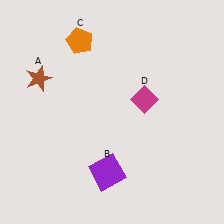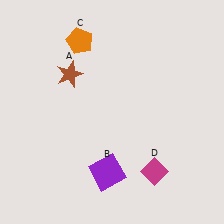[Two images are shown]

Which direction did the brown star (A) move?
The brown star (A) moved right.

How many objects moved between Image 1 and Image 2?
2 objects moved between the two images.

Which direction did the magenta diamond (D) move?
The magenta diamond (D) moved down.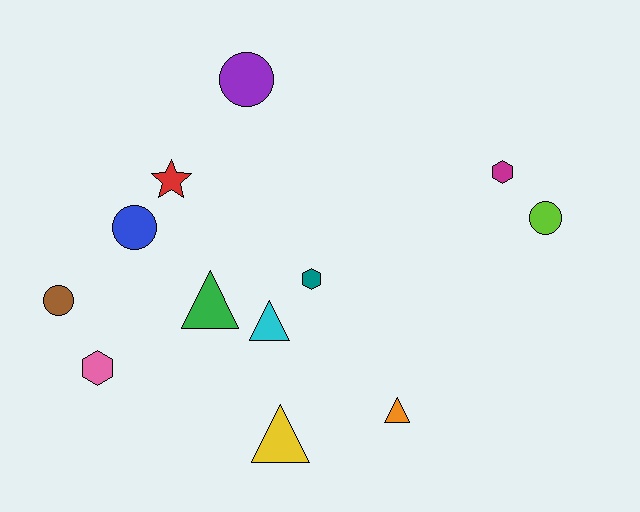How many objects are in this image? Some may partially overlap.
There are 12 objects.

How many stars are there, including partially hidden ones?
There is 1 star.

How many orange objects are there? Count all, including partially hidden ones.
There is 1 orange object.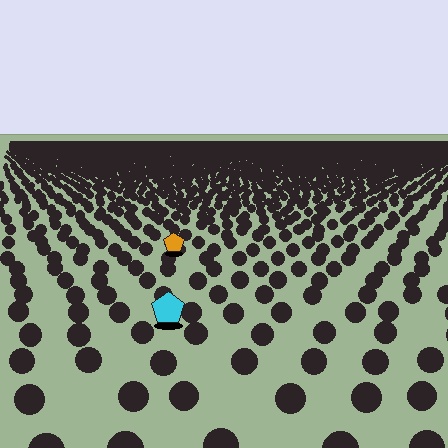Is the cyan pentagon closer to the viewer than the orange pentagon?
Yes. The cyan pentagon is closer — you can tell from the texture gradient: the ground texture is coarser near it.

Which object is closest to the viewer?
The cyan pentagon is closest. The texture marks near it are larger and more spread out.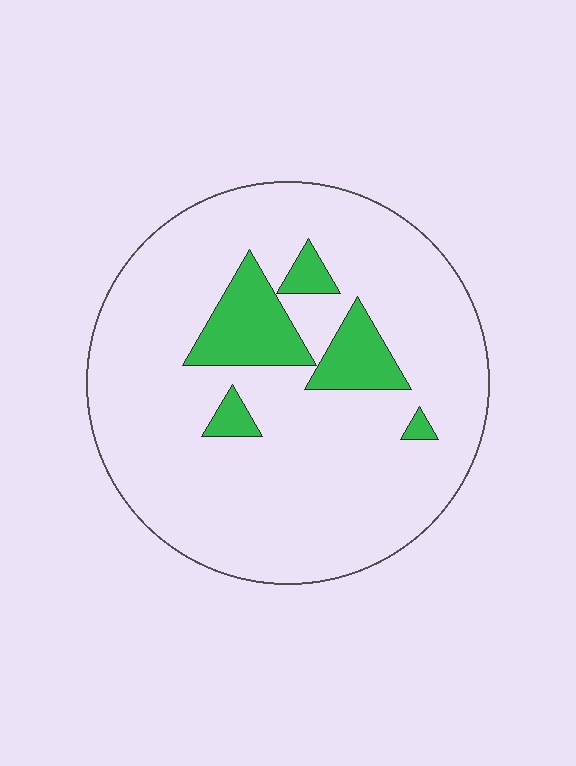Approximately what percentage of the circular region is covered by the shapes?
Approximately 15%.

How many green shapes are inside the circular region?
5.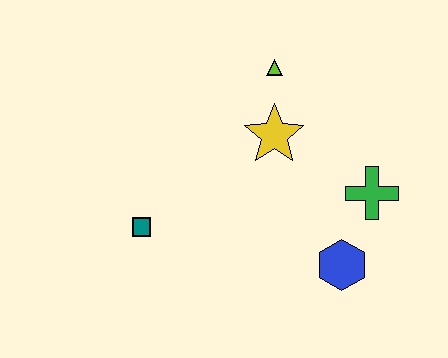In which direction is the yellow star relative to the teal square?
The yellow star is to the right of the teal square.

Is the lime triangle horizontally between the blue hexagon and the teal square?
Yes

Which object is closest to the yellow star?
The lime triangle is closest to the yellow star.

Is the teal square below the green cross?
Yes